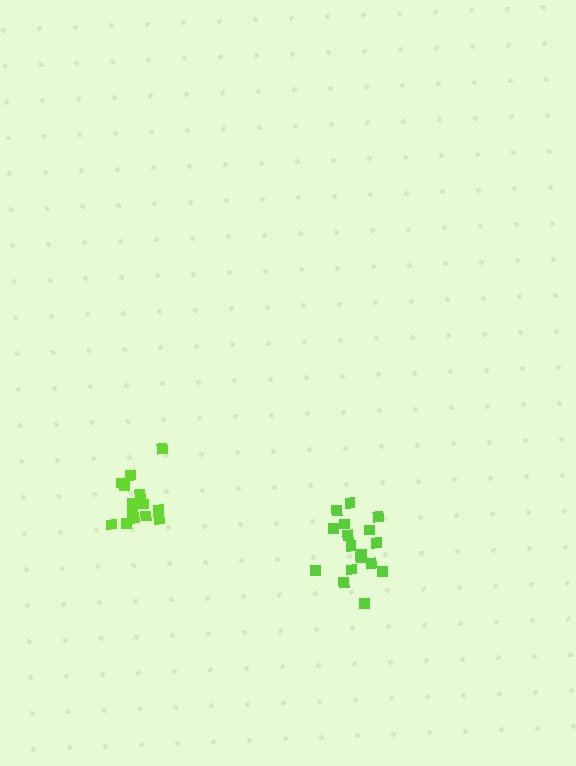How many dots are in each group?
Group 1: 17 dots, Group 2: 16 dots (33 total).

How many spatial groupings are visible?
There are 2 spatial groupings.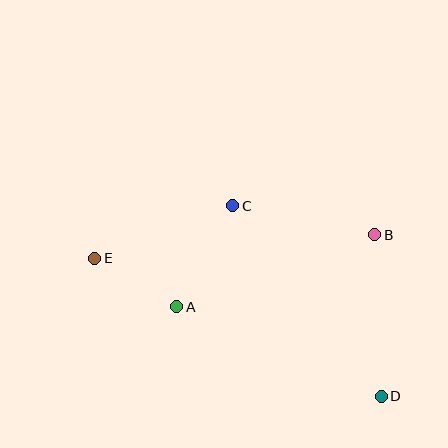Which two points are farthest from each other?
Points D and E are farthest from each other.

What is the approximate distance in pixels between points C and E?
The distance between C and E is approximately 148 pixels.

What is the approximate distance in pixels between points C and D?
The distance between C and D is approximately 242 pixels.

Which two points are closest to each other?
Points A and E are closest to each other.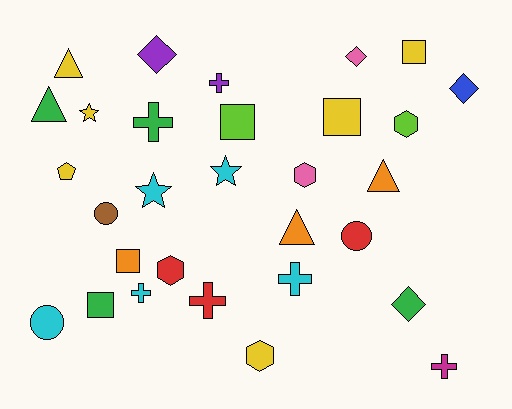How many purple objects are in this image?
There are 2 purple objects.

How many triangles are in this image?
There are 4 triangles.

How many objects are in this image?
There are 30 objects.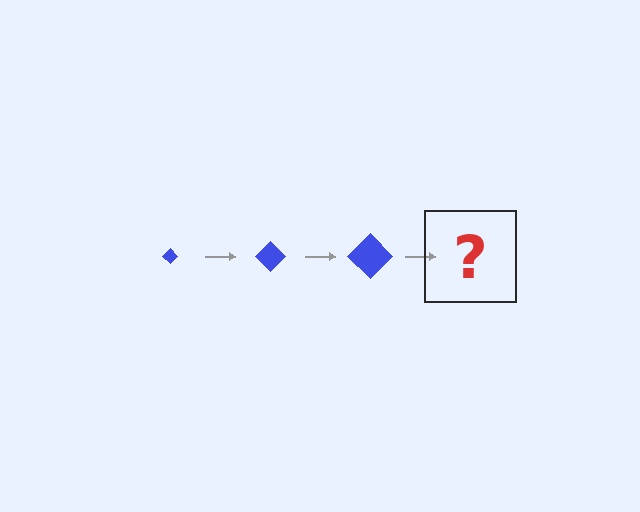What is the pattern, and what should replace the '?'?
The pattern is that the diamond gets progressively larger each step. The '?' should be a blue diamond, larger than the previous one.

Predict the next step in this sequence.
The next step is a blue diamond, larger than the previous one.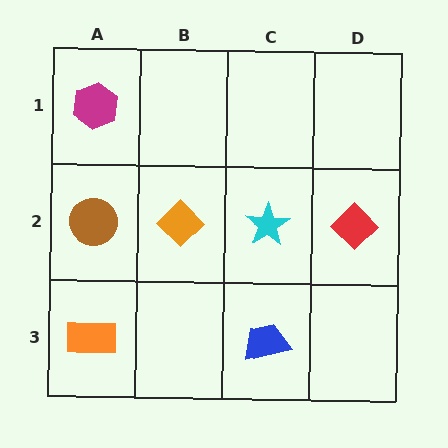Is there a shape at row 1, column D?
No, that cell is empty.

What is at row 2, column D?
A red diamond.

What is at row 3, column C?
A blue trapezoid.